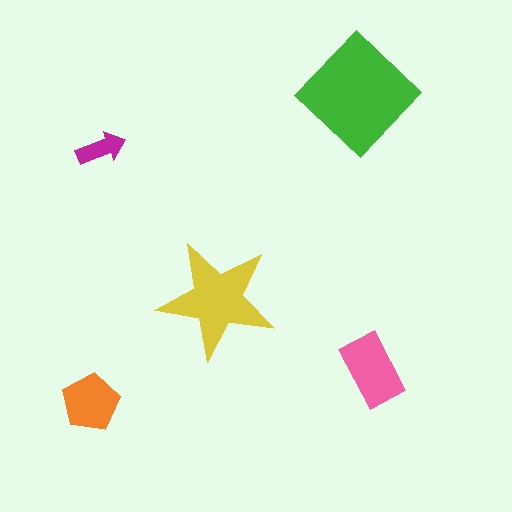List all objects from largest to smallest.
The green diamond, the yellow star, the pink rectangle, the orange pentagon, the magenta arrow.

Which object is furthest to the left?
The orange pentagon is leftmost.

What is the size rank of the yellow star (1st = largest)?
2nd.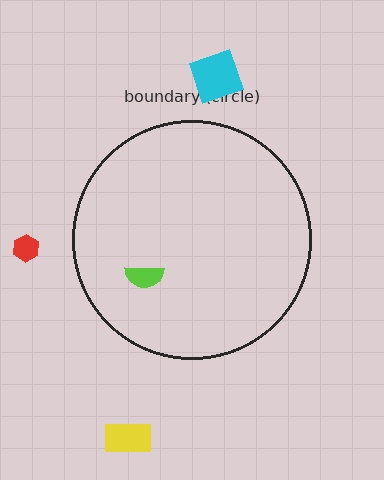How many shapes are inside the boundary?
1 inside, 3 outside.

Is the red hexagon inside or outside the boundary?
Outside.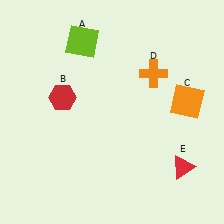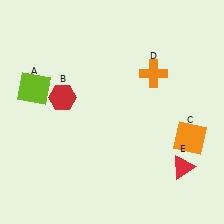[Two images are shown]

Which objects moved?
The objects that moved are: the lime square (A), the orange square (C).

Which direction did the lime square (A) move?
The lime square (A) moved left.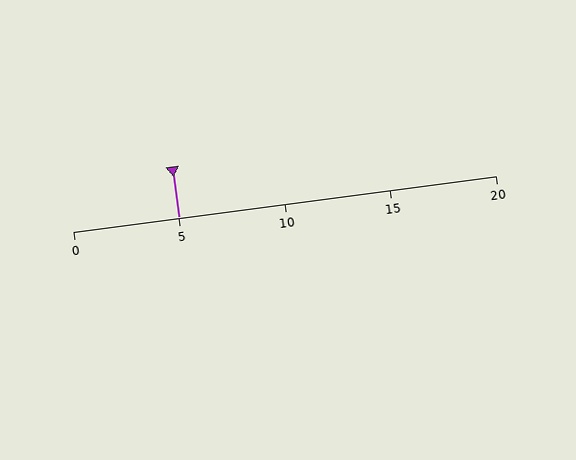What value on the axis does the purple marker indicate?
The marker indicates approximately 5.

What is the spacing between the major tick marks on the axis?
The major ticks are spaced 5 apart.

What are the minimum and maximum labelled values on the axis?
The axis runs from 0 to 20.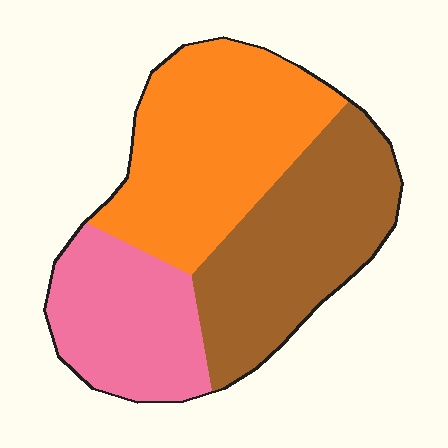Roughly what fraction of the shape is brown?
Brown covers 36% of the shape.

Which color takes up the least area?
Pink, at roughly 25%.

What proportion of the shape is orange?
Orange covers roughly 40% of the shape.